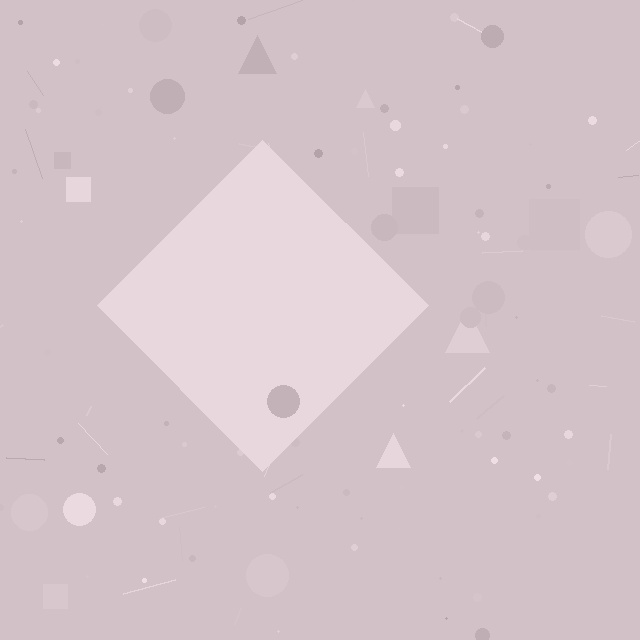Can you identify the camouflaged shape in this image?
The camouflaged shape is a diamond.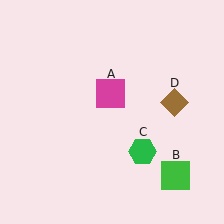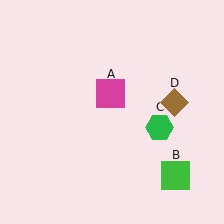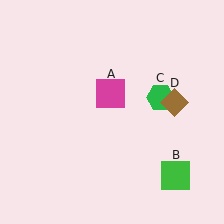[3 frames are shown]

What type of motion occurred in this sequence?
The green hexagon (object C) rotated counterclockwise around the center of the scene.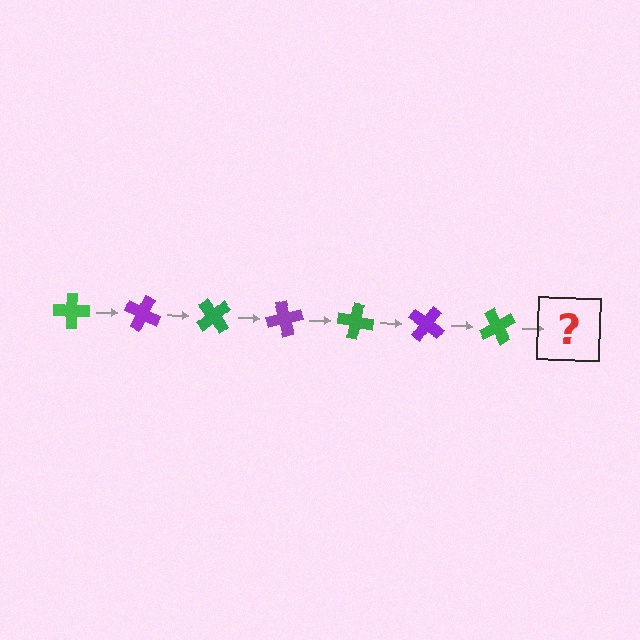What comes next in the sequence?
The next element should be a purple cross, rotated 175 degrees from the start.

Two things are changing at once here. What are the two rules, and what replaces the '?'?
The two rules are that it rotates 25 degrees each step and the color cycles through green and purple. The '?' should be a purple cross, rotated 175 degrees from the start.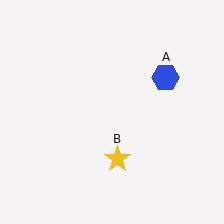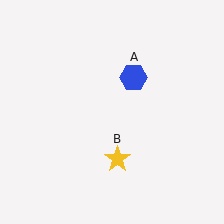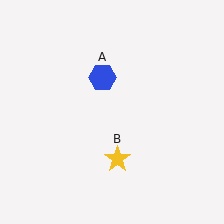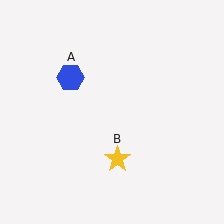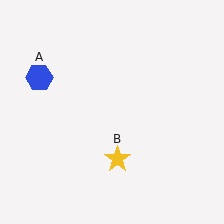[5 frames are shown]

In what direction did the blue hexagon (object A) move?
The blue hexagon (object A) moved left.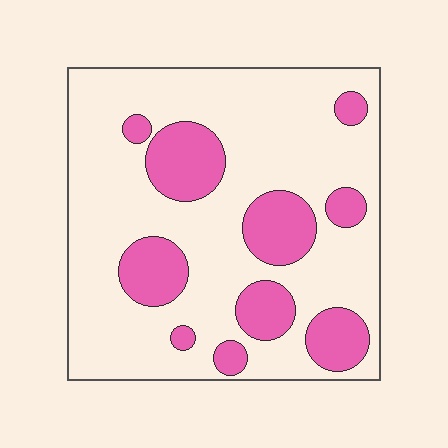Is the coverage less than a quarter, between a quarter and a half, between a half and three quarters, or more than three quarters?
Less than a quarter.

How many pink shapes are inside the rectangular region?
10.